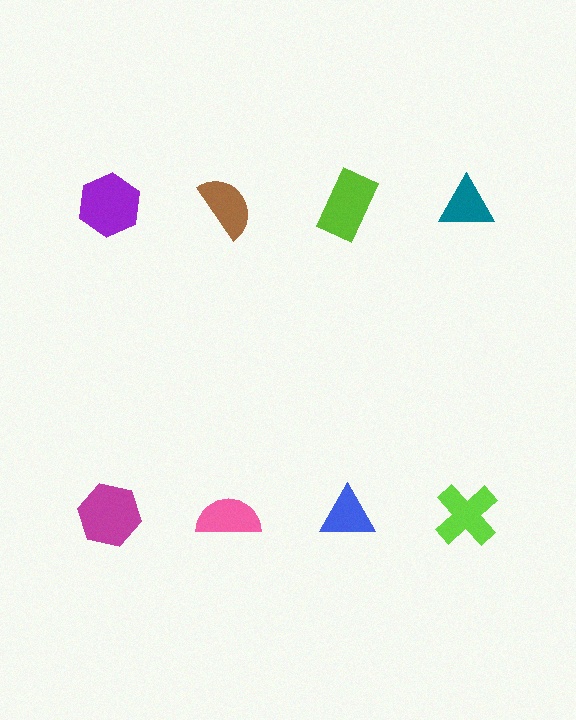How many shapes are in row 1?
4 shapes.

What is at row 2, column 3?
A blue triangle.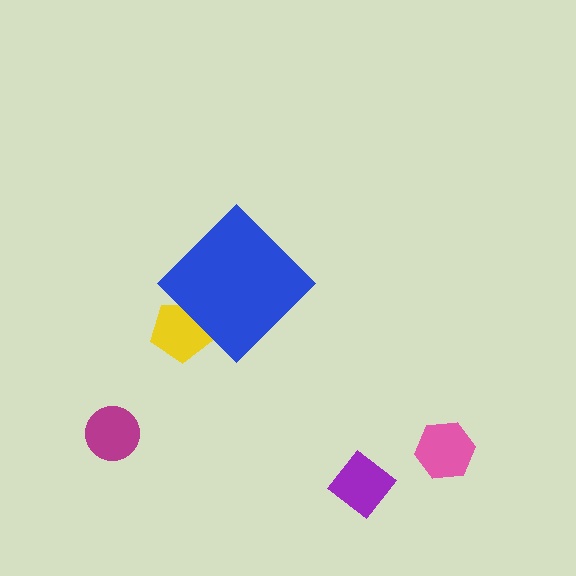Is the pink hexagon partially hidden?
No, the pink hexagon is fully visible.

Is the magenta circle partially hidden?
No, the magenta circle is fully visible.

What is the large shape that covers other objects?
A blue diamond.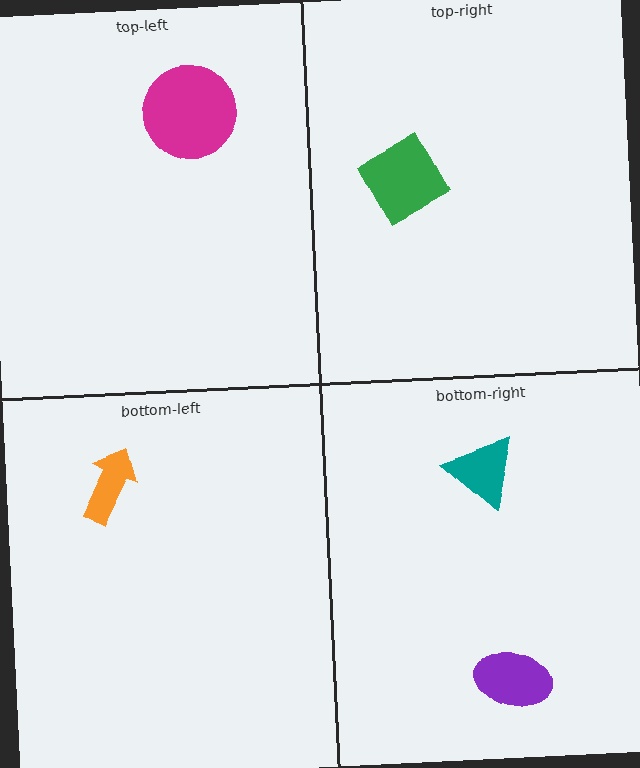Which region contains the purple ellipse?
The bottom-right region.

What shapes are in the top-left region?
The magenta circle.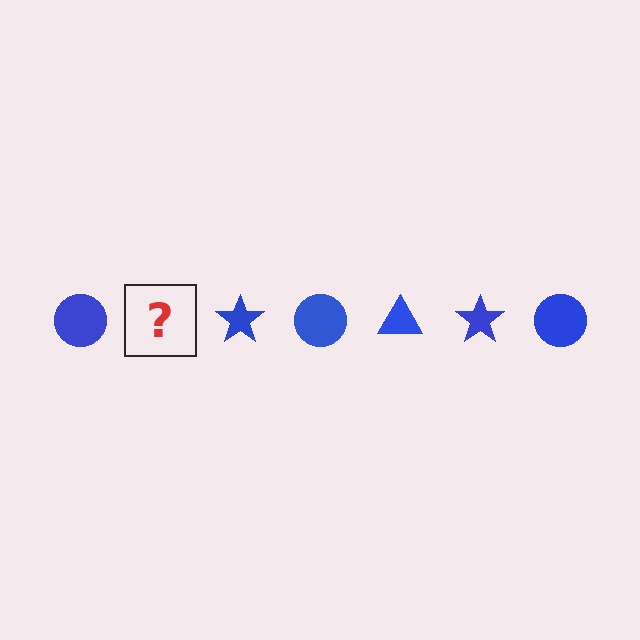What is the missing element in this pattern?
The missing element is a blue triangle.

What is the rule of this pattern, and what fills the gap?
The rule is that the pattern cycles through circle, triangle, star shapes in blue. The gap should be filled with a blue triangle.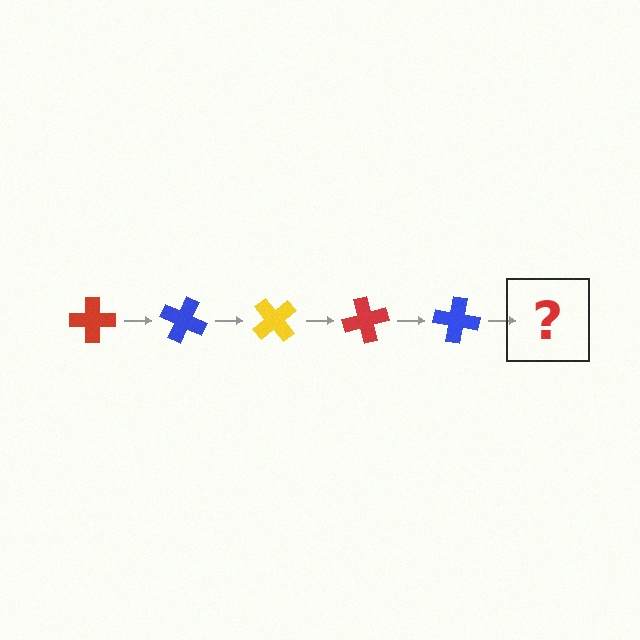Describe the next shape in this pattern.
It should be a yellow cross, rotated 125 degrees from the start.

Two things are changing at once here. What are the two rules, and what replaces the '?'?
The two rules are that it rotates 25 degrees each step and the color cycles through red, blue, and yellow. The '?' should be a yellow cross, rotated 125 degrees from the start.